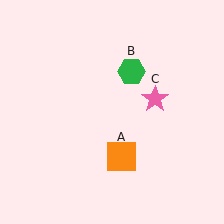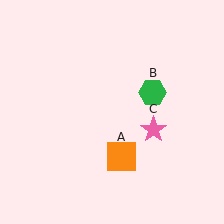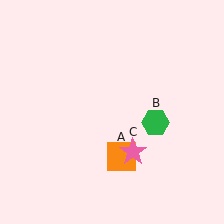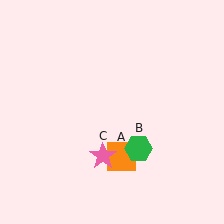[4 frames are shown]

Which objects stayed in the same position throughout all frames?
Orange square (object A) remained stationary.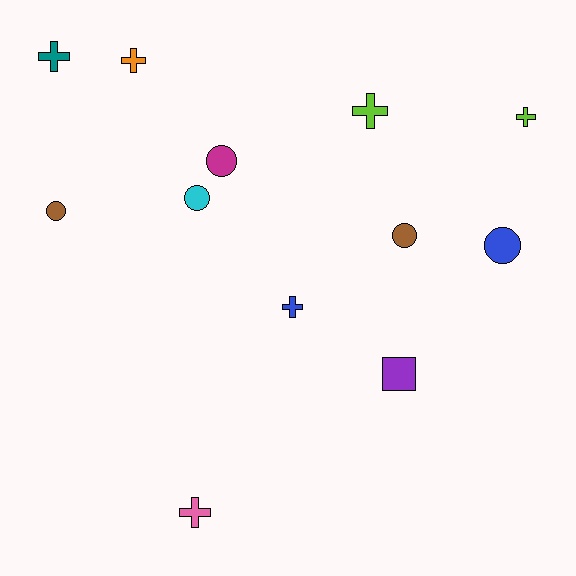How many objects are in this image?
There are 12 objects.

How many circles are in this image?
There are 5 circles.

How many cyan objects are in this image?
There is 1 cyan object.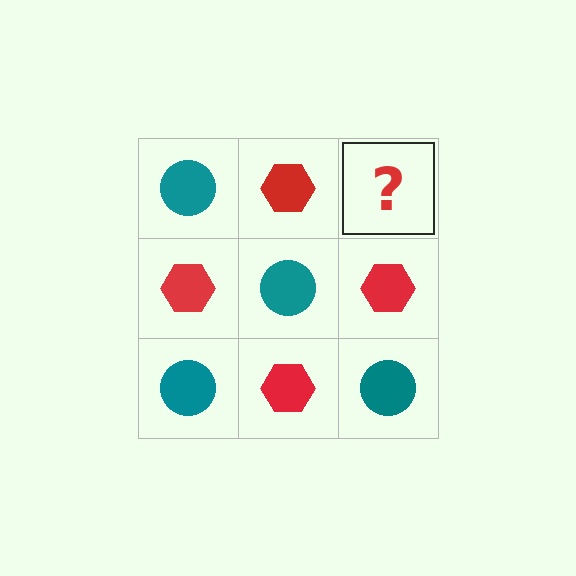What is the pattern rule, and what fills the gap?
The rule is that it alternates teal circle and red hexagon in a checkerboard pattern. The gap should be filled with a teal circle.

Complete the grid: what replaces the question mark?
The question mark should be replaced with a teal circle.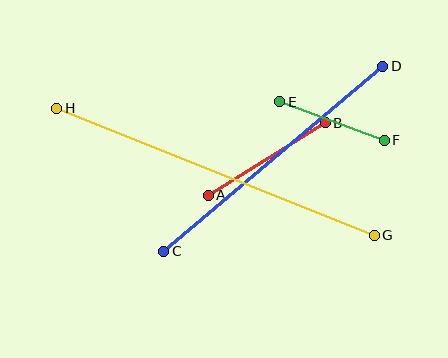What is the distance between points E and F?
The distance is approximately 111 pixels.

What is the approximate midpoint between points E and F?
The midpoint is at approximately (332, 121) pixels.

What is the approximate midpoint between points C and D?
The midpoint is at approximately (273, 159) pixels.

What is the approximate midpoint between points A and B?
The midpoint is at approximately (267, 159) pixels.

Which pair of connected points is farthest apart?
Points G and H are farthest apart.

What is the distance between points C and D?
The distance is approximately 287 pixels.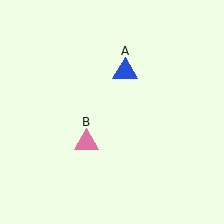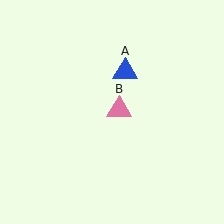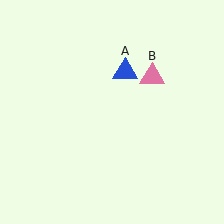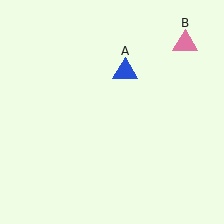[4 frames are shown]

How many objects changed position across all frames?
1 object changed position: pink triangle (object B).